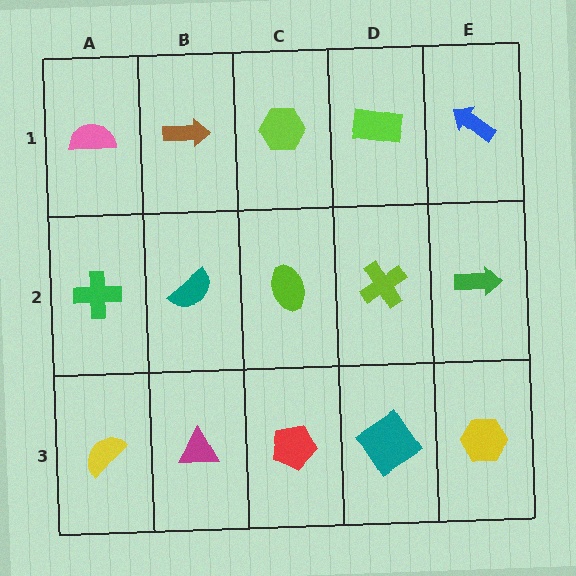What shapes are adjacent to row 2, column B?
A brown arrow (row 1, column B), a magenta triangle (row 3, column B), a green cross (row 2, column A), a lime ellipse (row 2, column C).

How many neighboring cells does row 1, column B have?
3.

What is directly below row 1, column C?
A lime ellipse.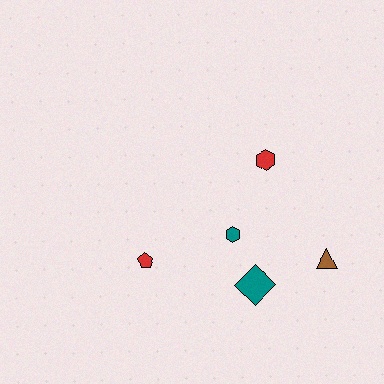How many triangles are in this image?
There is 1 triangle.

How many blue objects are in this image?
There are no blue objects.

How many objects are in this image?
There are 5 objects.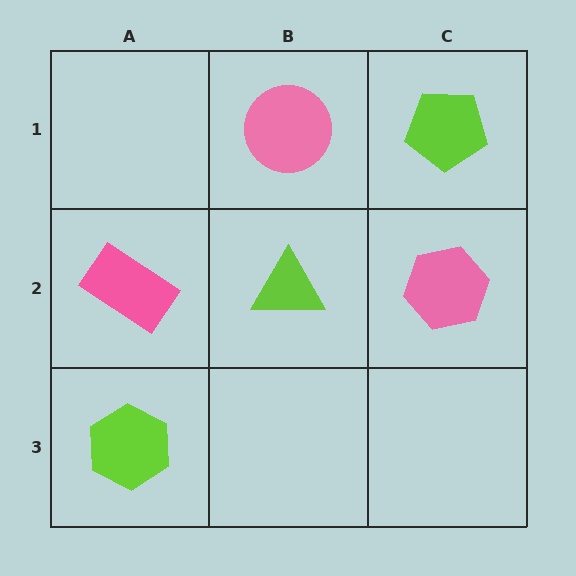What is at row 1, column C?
A lime pentagon.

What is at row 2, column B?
A lime triangle.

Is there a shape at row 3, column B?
No, that cell is empty.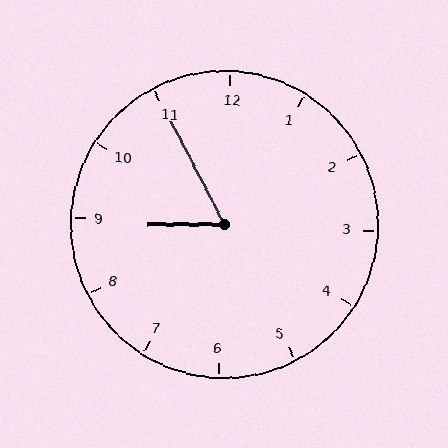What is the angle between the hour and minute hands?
Approximately 62 degrees.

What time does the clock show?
8:55.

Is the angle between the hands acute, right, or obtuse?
It is acute.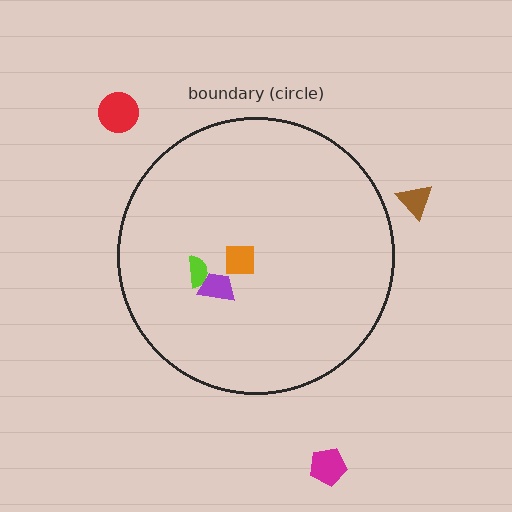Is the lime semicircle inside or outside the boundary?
Inside.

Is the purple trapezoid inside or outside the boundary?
Inside.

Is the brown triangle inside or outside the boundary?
Outside.